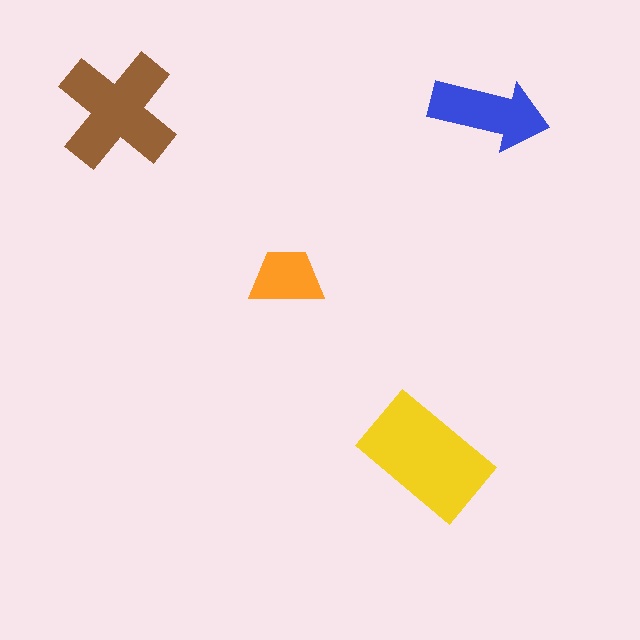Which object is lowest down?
The yellow rectangle is bottommost.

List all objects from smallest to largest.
The orange trapezoid, the blue arrow, the brown cross, the yellow rectangle.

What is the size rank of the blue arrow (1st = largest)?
3rd.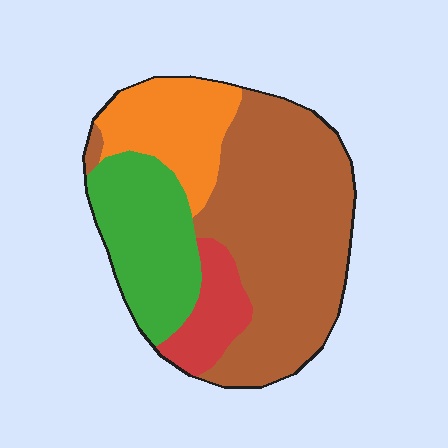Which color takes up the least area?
Red, at roughly 10%.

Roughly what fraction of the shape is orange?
Orange covers roughly 15% of the shape.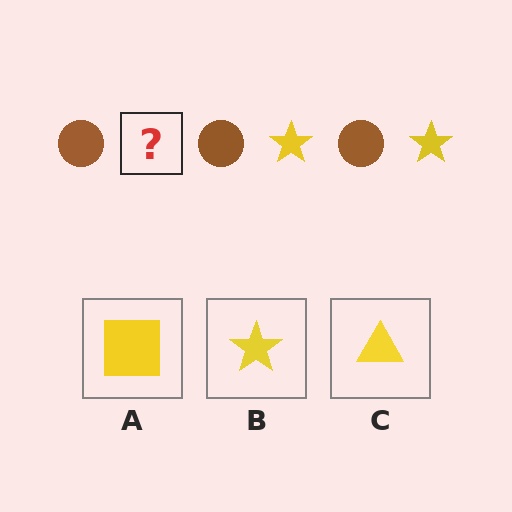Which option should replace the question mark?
Option B.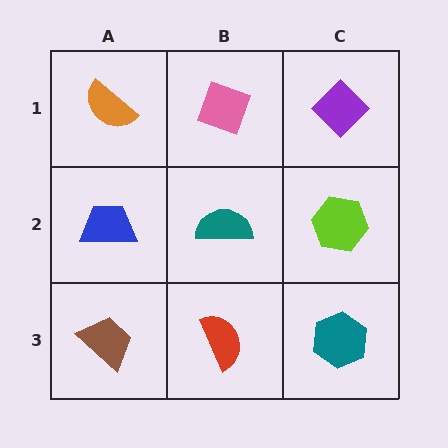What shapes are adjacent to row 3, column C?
A lime hexagon (row 2, column C), a red semicircle (row 3, column B).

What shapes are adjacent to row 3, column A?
A blue trapezoid (row 2, column A), a red semicircle (row 3, column B).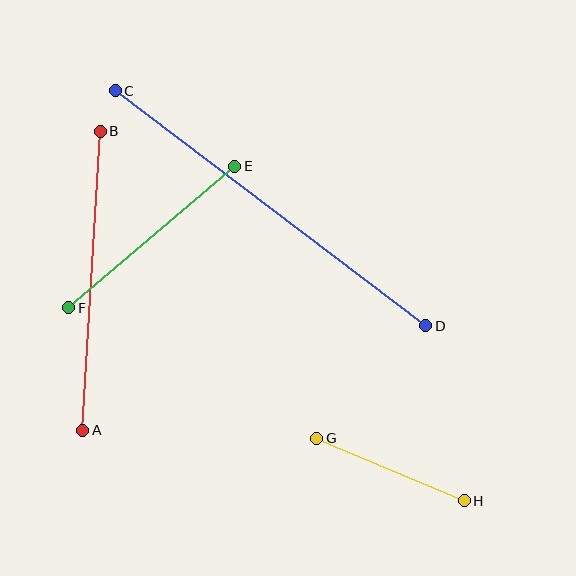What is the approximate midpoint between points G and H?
The midpoint is at approximately (391, 469) pixels.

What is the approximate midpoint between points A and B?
The midpoint is at approximately (92, 281) pixels.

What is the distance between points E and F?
The distance is approximately 218 pixels.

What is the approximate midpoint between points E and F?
The midpoint is at approximately (152, 237) pixels.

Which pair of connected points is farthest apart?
Points C and D are farthest apart.